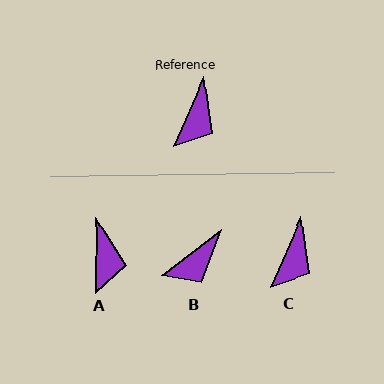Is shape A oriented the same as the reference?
No, it is off by about 23 degrees.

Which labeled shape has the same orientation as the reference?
C.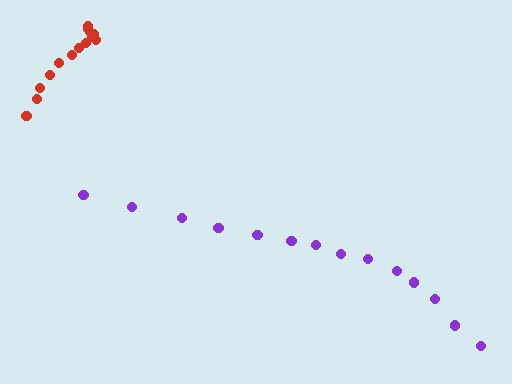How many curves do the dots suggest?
There are 2 distinct paths.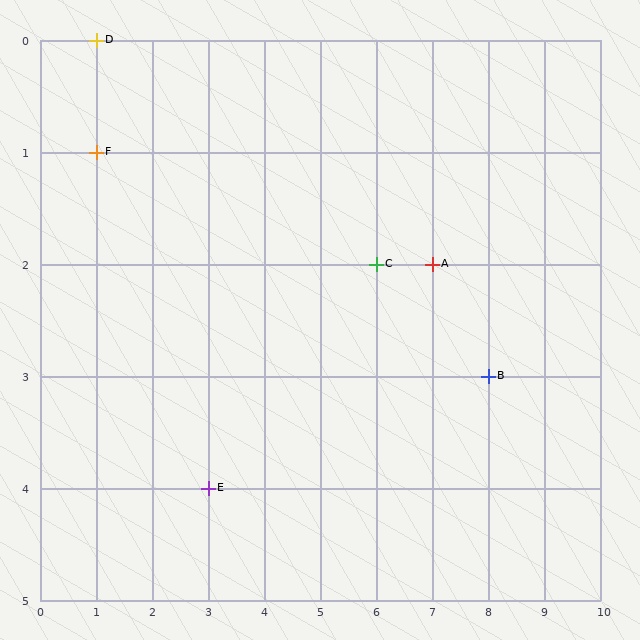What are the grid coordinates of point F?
Point F is at grid coordinates (1, 1).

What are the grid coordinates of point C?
Point C is at grid coordinates (6, 2).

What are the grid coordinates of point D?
Point D is at grid coordinates (1, 0).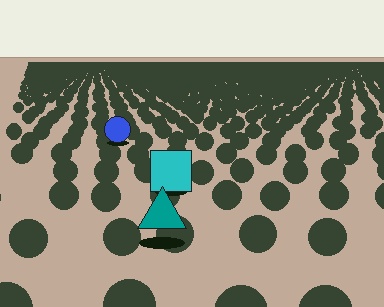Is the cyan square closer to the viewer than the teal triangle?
No. The teal triangle is closer — you can tell from the texture gradient: the ground texture is coarser near it.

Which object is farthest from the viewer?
The blue circle is farthest from the viewer. It appears smaller and the ground texture around it is denser.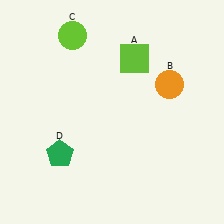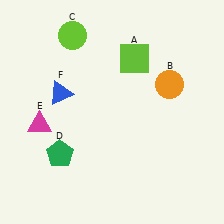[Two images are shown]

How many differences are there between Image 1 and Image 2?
There are 2 differences between the two images.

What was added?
A magenta triangle (E), a blue triangle (F) were added in Image 2.